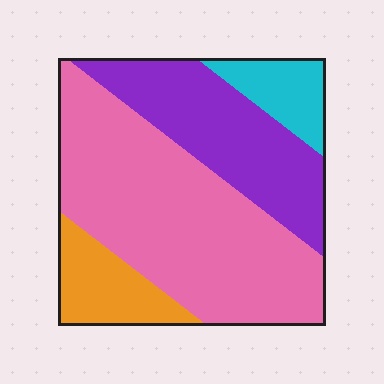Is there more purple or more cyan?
Purple.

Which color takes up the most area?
Pink, at roughly 50%.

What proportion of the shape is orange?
Orange takes up about one eighth (1/8) of the shape.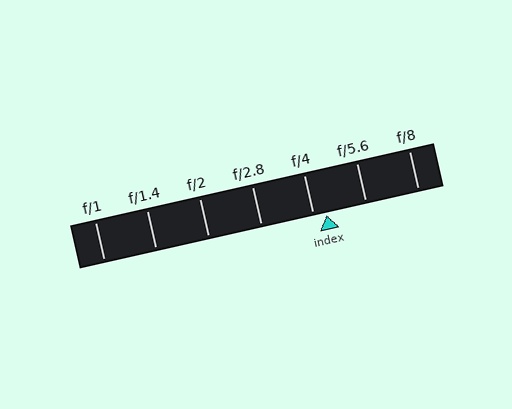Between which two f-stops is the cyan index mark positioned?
The index mark is between f/4 and f/5.6.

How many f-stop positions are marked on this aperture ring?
There are 7 f-stop positions marked.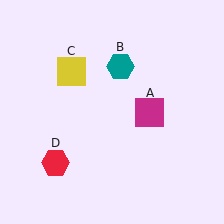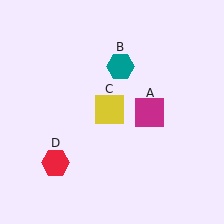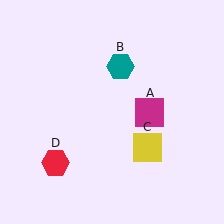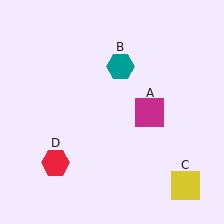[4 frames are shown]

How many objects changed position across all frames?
1 object changed position: yellow square (object C).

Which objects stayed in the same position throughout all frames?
Magenta square (object A) and teal hexagon (object B) and red hexagon (object D) remained stationary.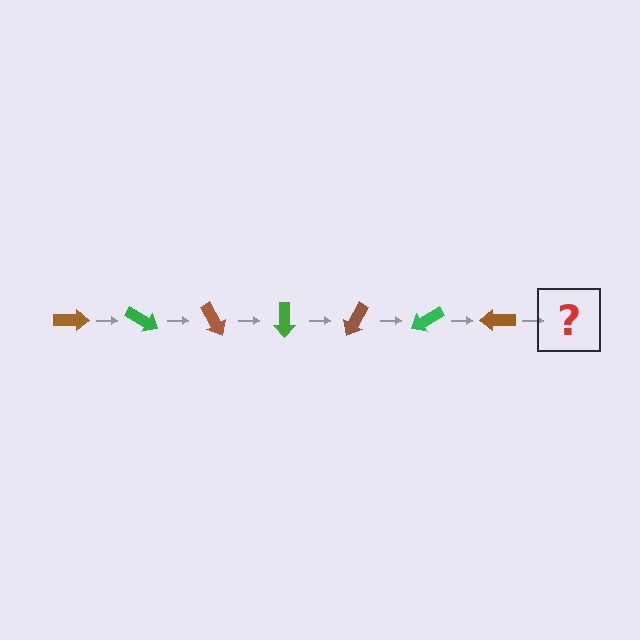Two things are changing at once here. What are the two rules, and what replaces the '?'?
The two rules are that it rotates 30 degrees each step and the color cycles through brown and green. The '?' should be a green arrow, rotated 210 degrees from the start.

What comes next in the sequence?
The next element should be a green arrow, rotated 210 degrees from the start.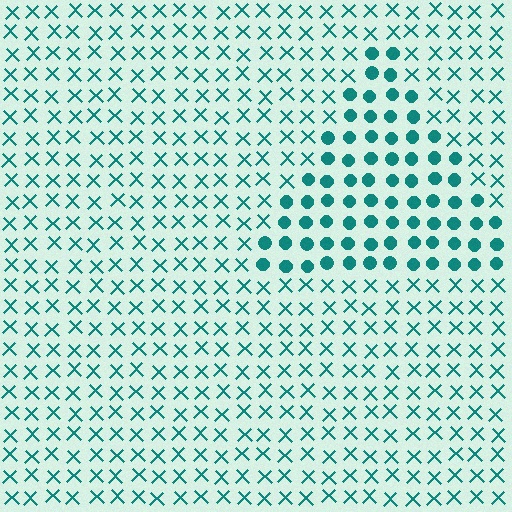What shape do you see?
I see a triangle.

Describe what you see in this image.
The image is filled with small teal elements arranged in a uniform grid. A triangle-shaped region contains circles, while the surrounding area contains X marks. The boundary is defined purely by the change in element shape.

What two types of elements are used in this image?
The image uses circles inside the triangle region and X marks outside it.